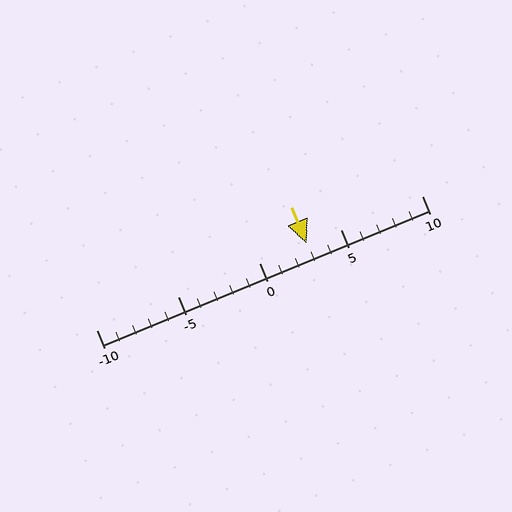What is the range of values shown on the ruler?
The ruler shows values from -10 to 10.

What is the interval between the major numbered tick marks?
The major tick marks are spaced 5 units apart.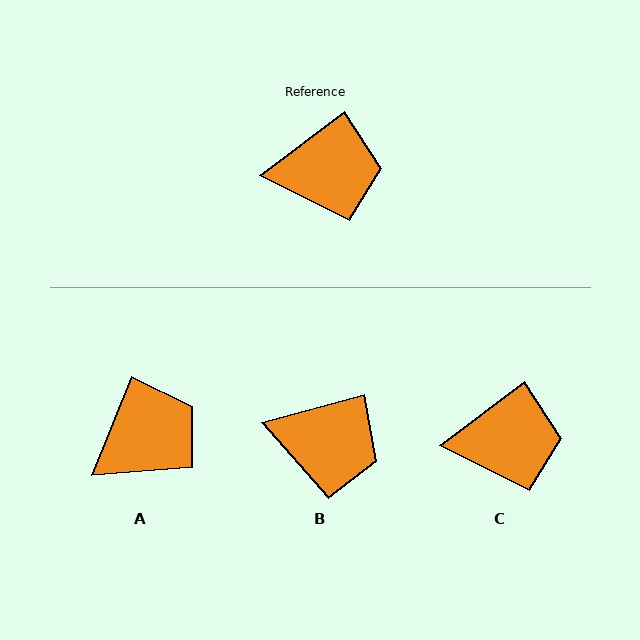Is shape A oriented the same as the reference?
No, it is off by about 31 degrees.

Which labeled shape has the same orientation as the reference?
C.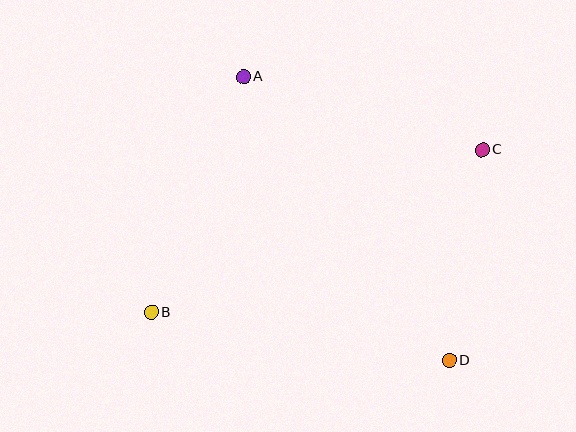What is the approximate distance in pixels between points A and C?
The distance between A and C is approximately 250 pixels.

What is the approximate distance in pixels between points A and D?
The distance between A and D is approximately 350 pixels.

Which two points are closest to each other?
Points C and D are closest to each other.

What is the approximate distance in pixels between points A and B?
The distance between A and B is approximately 253 pixels.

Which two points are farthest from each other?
Points B and C are farthest from each other.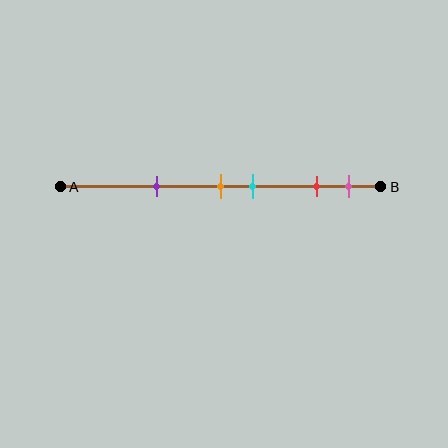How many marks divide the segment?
There are 5 marks dividing the segment.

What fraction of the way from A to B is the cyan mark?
The cyan mark is approximately 60% (0.6) of the way from A to B.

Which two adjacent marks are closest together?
The orange and cyan marks are the closest adjacent pair.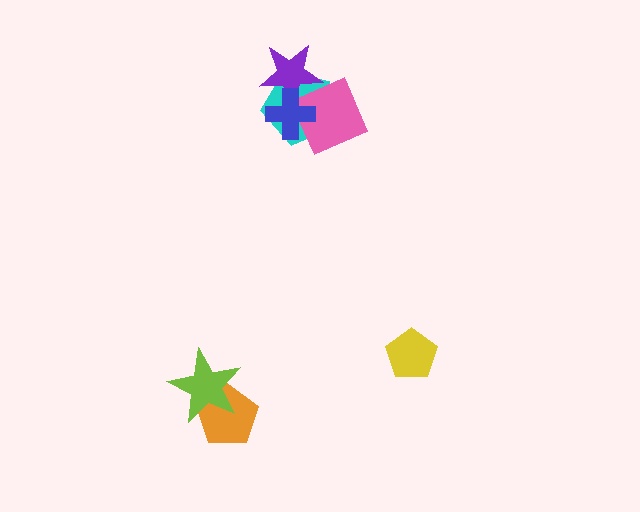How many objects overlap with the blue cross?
3 objects overlap with the blue cross.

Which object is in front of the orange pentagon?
The lime star is in front of the orange pentagon.